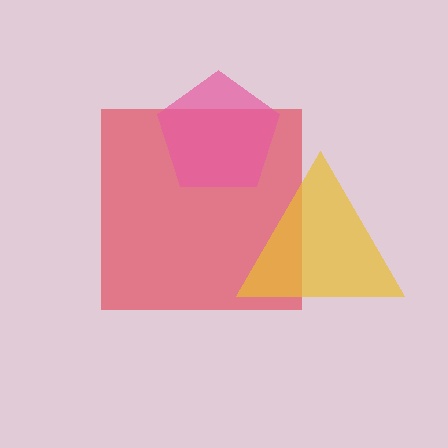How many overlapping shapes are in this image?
There are 3 overlapping shapes in the image.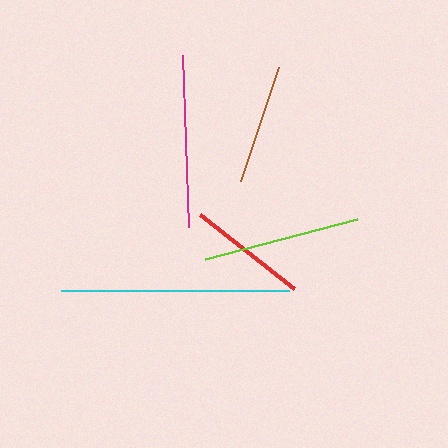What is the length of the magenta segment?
The magenta segment is approximately 171 pixels long.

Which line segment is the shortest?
The brown line is the shortest at approximately 119 pixels.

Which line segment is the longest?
The cyan line is the longest at approximately 228 pixels.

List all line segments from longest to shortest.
From longest to shortest: cyan, magenta, lime, red, brown.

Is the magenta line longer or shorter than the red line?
The magenta line is longer than the red line.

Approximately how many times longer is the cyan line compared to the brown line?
The cyan line is approximately 1.9 times the length of the brown line.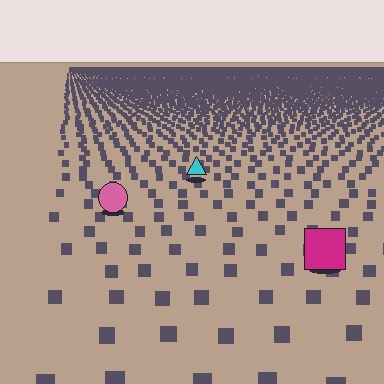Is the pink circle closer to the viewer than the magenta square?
No. The magenta square is closer — you can tell from the texture gradient: the ground texture is coarser near it.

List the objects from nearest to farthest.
From nearest to farthest: the magenta square, the pink circle, the cyan triangle.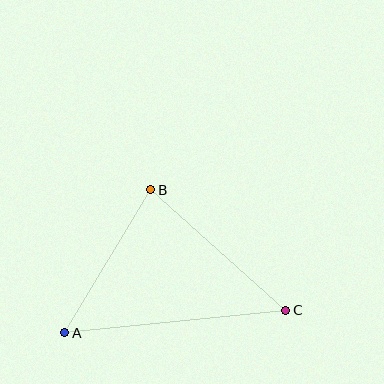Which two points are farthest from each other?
Points A and C are farthest from each other.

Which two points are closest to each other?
Points A and B are closest to each other.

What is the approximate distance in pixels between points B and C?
The distance between B and C is approximately 181 pixels.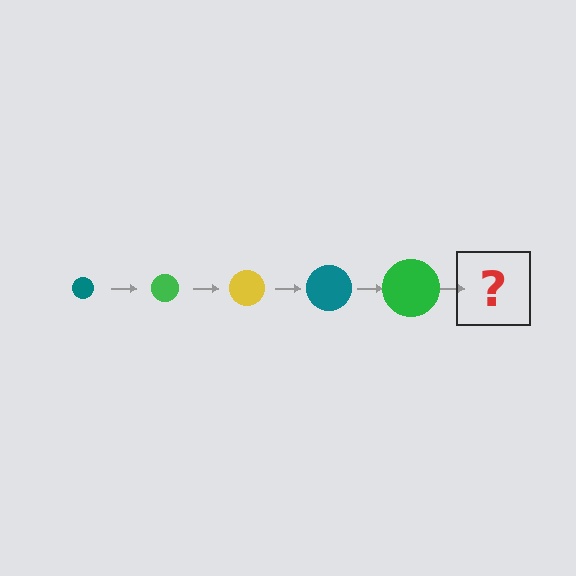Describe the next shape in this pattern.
It should be a yellow circle, larger than the previous one.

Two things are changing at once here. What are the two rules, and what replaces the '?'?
The two rules are that the circle grows larger each step and the color cycles through teal, green, and yellow. The '?' should be a yellow circle, larger than the previous one.